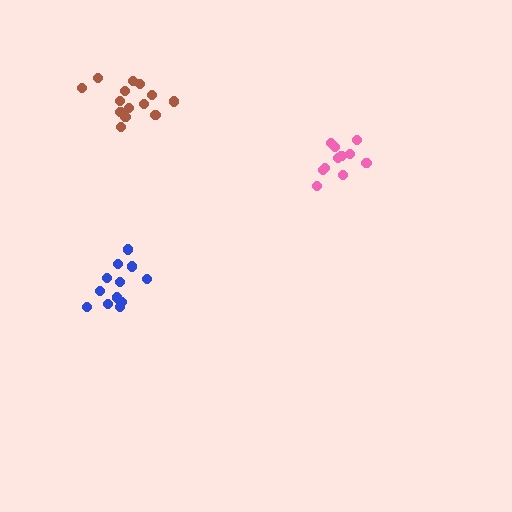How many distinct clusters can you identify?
There are 3 distinct clusters.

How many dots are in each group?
Group 1: 12 dots, Group 2: 11 dots, Group 3: 14 dots (37 total).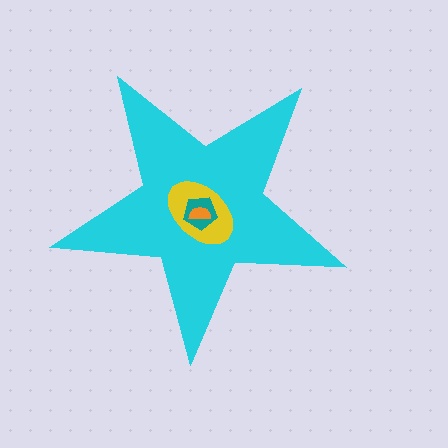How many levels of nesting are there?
4.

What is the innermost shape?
The orange semicircle.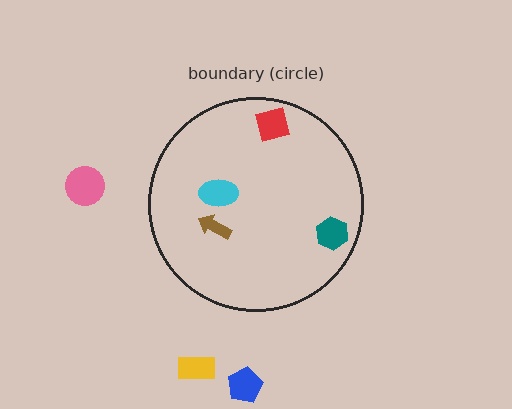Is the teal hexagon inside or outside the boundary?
Inside.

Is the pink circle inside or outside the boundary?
Outside.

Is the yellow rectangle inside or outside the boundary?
Outside.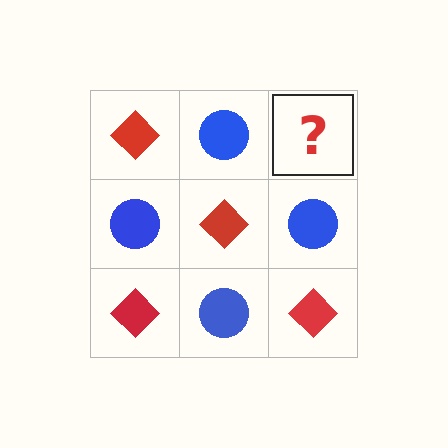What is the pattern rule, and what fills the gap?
The rule is that it alternates red diamond and blue circle in a checkerboard pattern. The gap should be filled with a red diamond.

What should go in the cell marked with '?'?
The missing cell should contain a red diamond.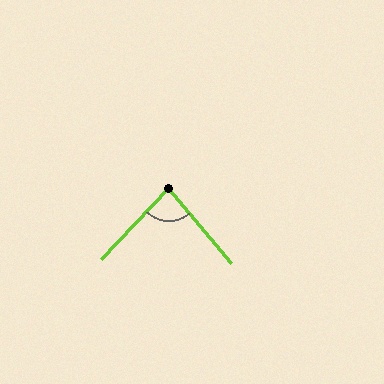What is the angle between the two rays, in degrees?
Approximately 83 degrees.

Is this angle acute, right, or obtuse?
It is acute.